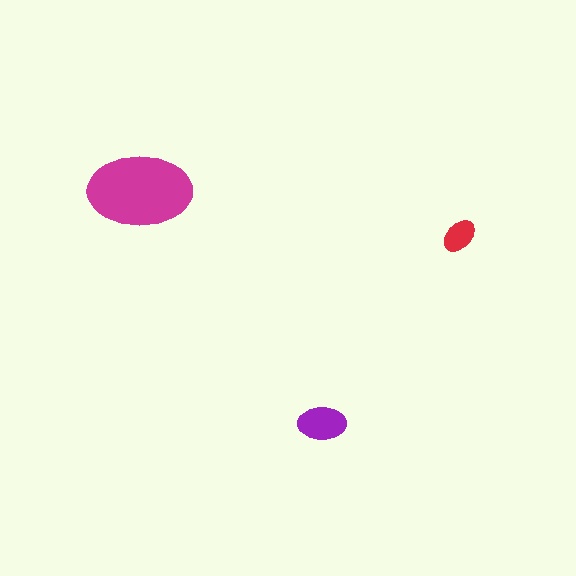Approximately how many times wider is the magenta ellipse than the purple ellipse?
About 2 times wider.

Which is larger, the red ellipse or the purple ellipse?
The purple one.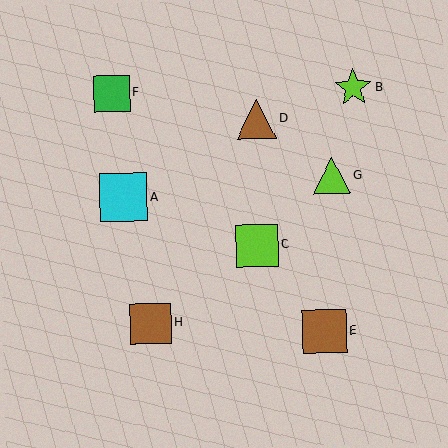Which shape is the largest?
The cyan square (labeled A) is the largest.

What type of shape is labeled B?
Shape B is a lime star.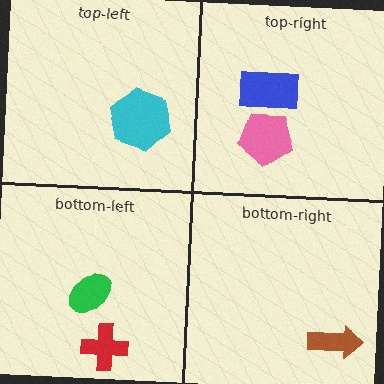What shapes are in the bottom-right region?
The brown arrow.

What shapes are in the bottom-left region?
The red cross, the green ellipse.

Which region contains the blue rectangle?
The top-right region.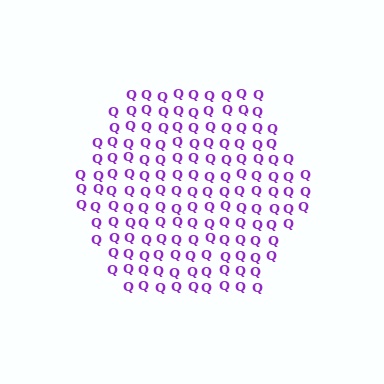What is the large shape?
The large shape is a hexagon.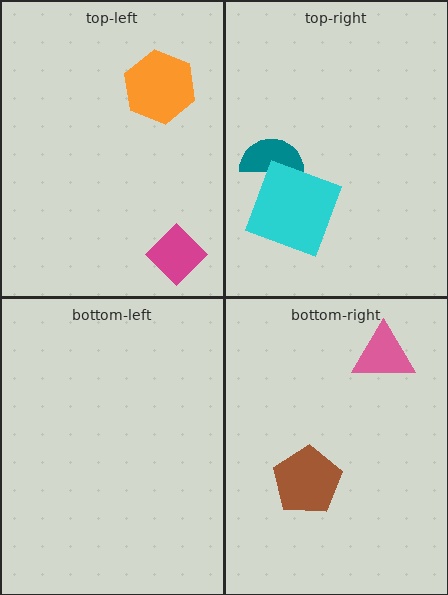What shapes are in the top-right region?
The teal semicircle, the cyan square.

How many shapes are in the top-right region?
2.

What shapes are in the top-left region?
The magenta diamond, the orange hexagon.